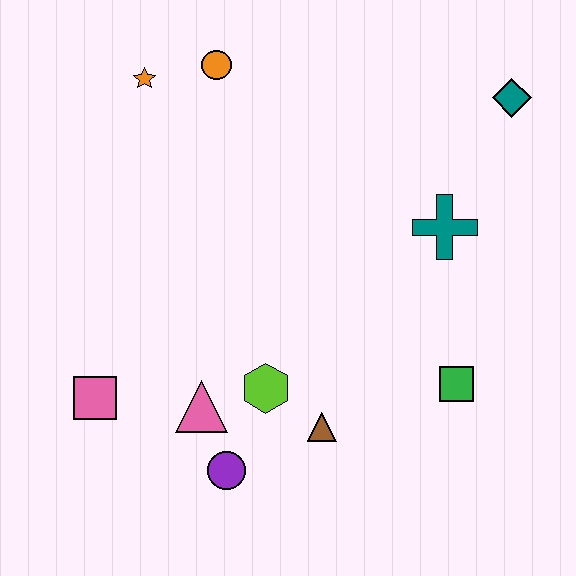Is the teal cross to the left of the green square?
Yes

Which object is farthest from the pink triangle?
The teal diamond is farthest from the pink triangle.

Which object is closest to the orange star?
The orange circle is closest to the orange star.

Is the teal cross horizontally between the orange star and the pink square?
No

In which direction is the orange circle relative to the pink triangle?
The orange circle is above the pink triangle.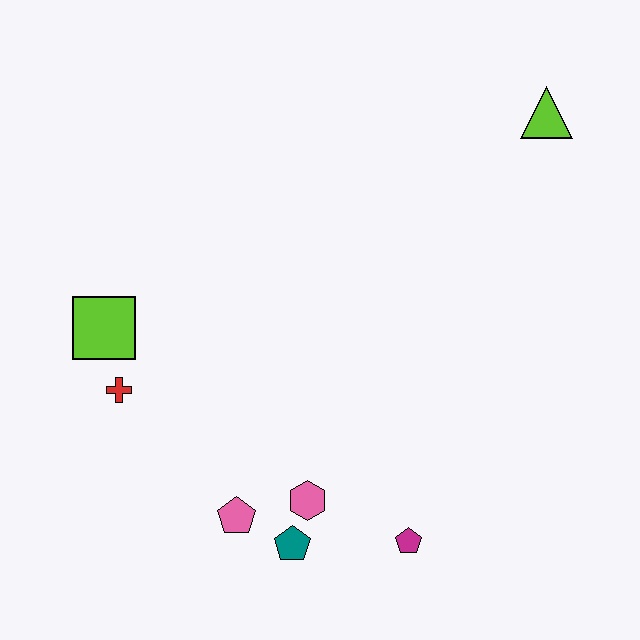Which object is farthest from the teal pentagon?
The lime triangle is farthest from the teal pentagon.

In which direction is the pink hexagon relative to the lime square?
The pink hexagon is to the right of the lime square.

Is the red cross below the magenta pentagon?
No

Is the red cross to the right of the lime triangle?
No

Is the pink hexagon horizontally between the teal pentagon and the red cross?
No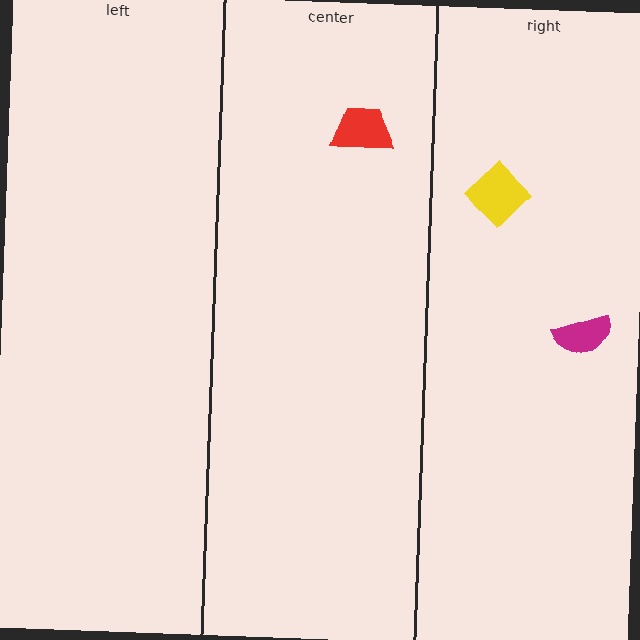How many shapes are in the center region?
1.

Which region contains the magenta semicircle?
The right region.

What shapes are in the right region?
The yellow diamond, the magenta semicircle.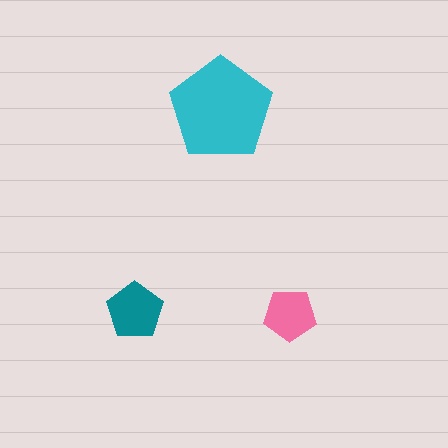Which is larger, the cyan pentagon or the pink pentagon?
The cyan one.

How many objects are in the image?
There are 3 objects in the image.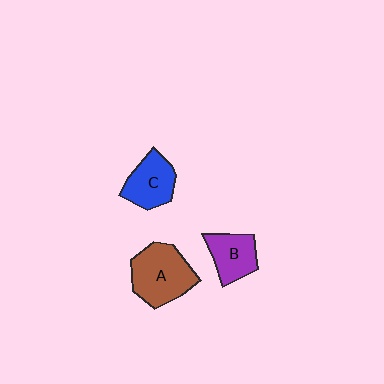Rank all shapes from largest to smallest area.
From largest to smallest: A (brown), C (blue), B (purple).